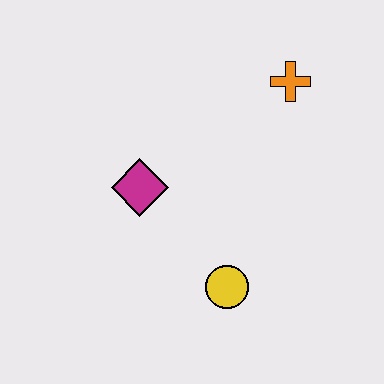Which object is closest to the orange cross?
The magenta diamond is closest to the orange cross.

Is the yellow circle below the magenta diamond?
Yes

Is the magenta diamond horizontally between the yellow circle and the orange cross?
No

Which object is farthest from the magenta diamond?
The orange cross is farthest from the magenta diamond.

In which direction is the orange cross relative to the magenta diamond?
The orange cross is to the right of the magenta diamond.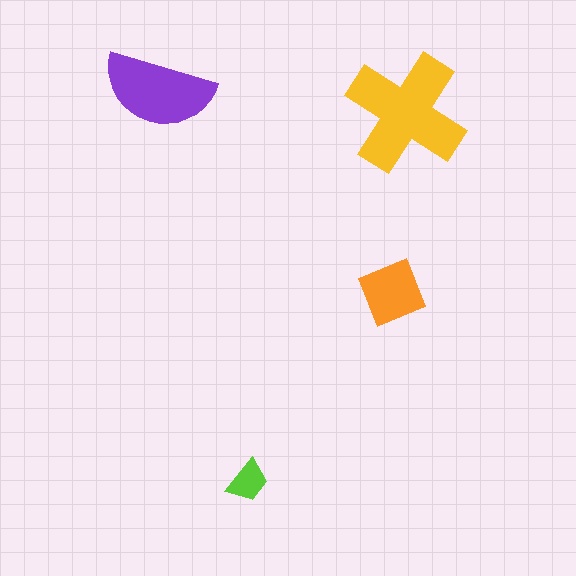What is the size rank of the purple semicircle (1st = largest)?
2nd.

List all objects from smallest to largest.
The lime trapezoid, the orange diamond, the purple semicircle, the yellow cross.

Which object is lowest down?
The lime trapezoid is bottommost.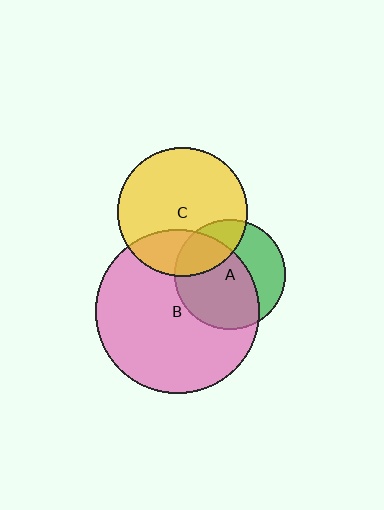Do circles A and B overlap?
Yes.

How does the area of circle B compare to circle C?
Approximately 1.6 times.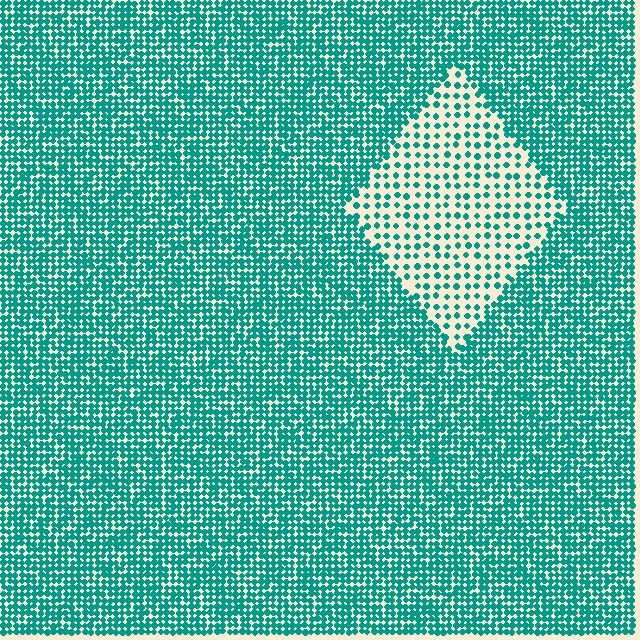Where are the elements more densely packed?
The elements are more densely packed outside the diamond boundary.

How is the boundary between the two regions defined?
The boundary is defined by a change in element density (approximately 2.6x ratio). All elements are the same color, size, and shape.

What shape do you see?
I see a diamond.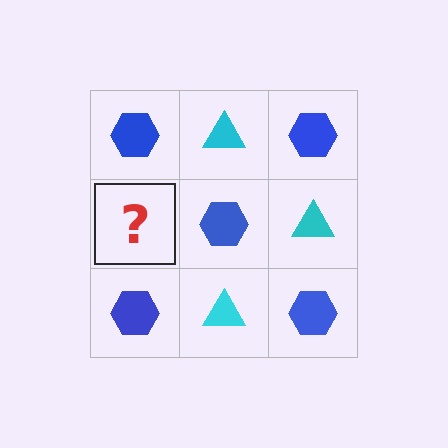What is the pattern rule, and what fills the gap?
The rule is that it alternates blue hexagon and cyan triangle in a checkerboard pattern. The gap should be filled with a cyan triangle.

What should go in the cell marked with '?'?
The missing cell should contain a cyan triangle.